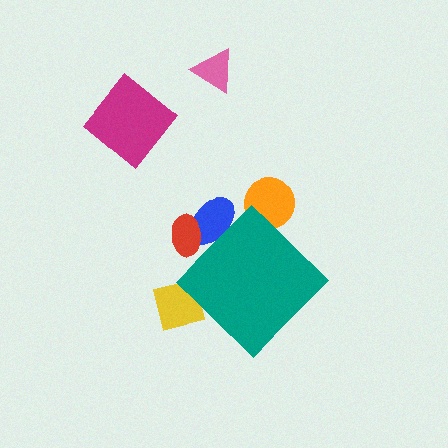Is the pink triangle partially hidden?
No, the pink triangle is fully visible.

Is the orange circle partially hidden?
Yes, the orange circle is partially hidden behind the teal diamond.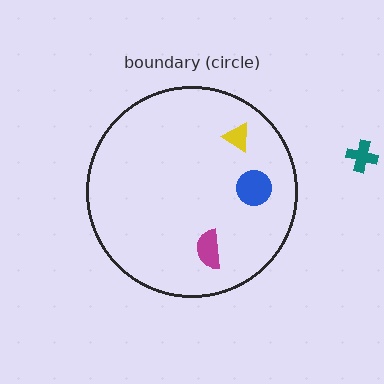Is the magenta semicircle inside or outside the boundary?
Inside.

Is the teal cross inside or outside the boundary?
Outside.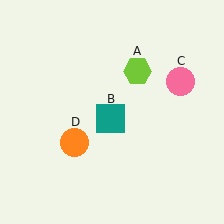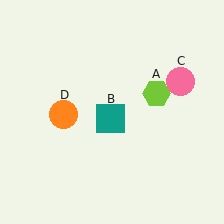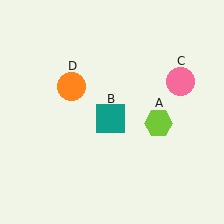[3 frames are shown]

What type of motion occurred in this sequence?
The lime hexagon (object A), orange circle (object D) rotated clockwise around the center of the scene.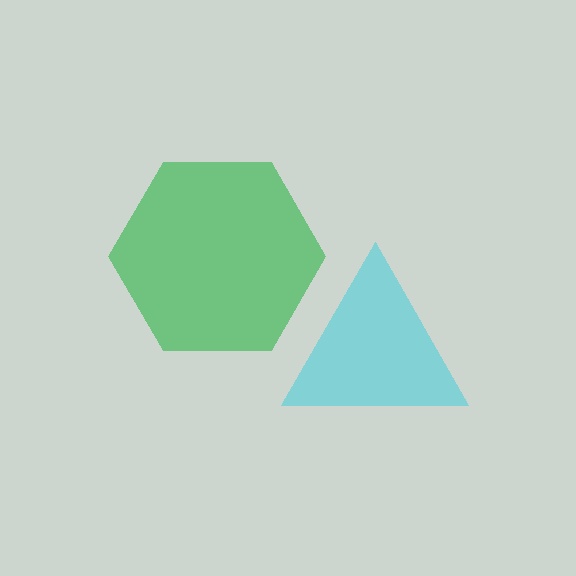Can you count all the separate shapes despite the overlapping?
Yes, there are 2 separate shapes.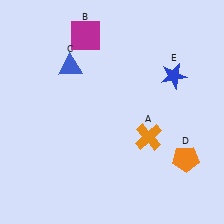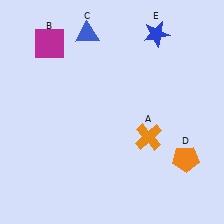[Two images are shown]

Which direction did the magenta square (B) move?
The magenta square (B) moved left.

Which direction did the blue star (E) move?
The blue star (E) moved up.